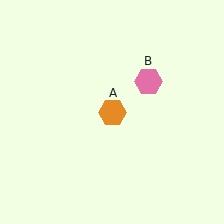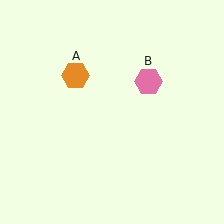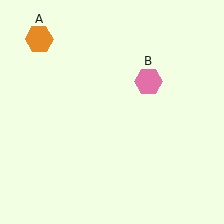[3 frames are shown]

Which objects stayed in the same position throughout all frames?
Pink hexagon (object B) remained stationary.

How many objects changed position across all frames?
1 object changed position: orange hexagon (object A).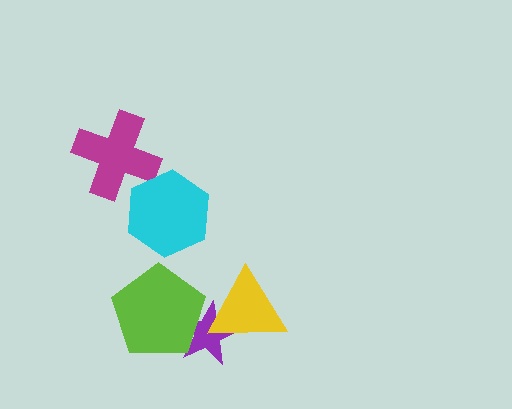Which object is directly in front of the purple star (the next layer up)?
The lime pentagon is directly in front of the purple star.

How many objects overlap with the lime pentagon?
1 object overlaps with the lime pentagon.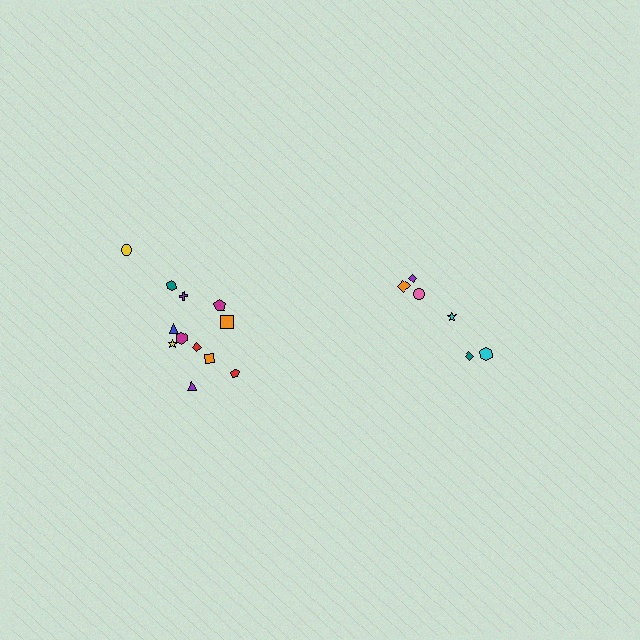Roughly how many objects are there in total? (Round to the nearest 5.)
Roughly 20 objects in total.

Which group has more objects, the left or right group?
The left group.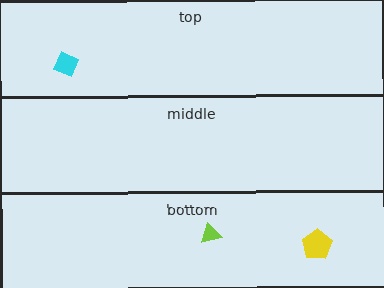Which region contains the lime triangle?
The bottom region.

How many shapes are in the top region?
1.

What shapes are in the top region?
The cyan diamond.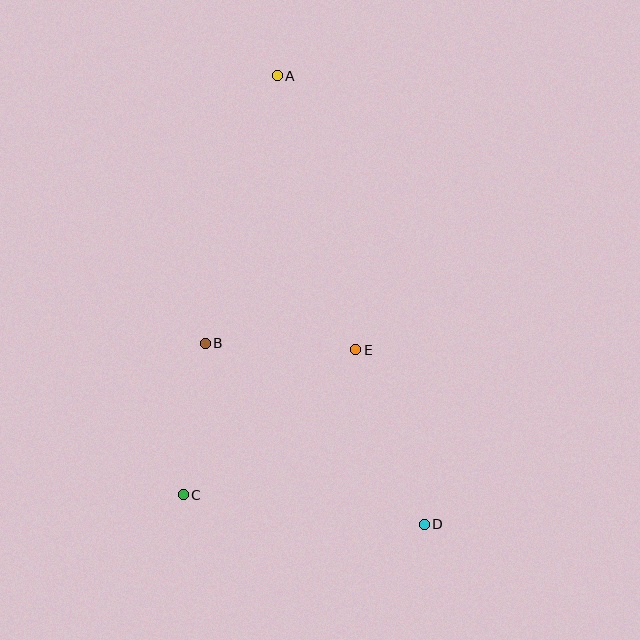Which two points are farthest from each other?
Points A and D are farthest from each other.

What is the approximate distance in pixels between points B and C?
The distance between B and C is approximately 153 pixels.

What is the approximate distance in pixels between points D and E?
The distance between D and E is approximately 187 pixels.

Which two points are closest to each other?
Points B and E are closest to each other.